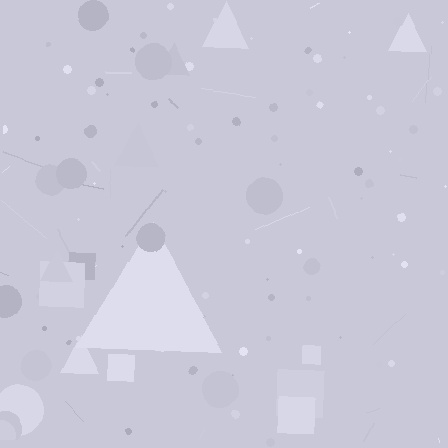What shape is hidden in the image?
A triangle is hidden in the image.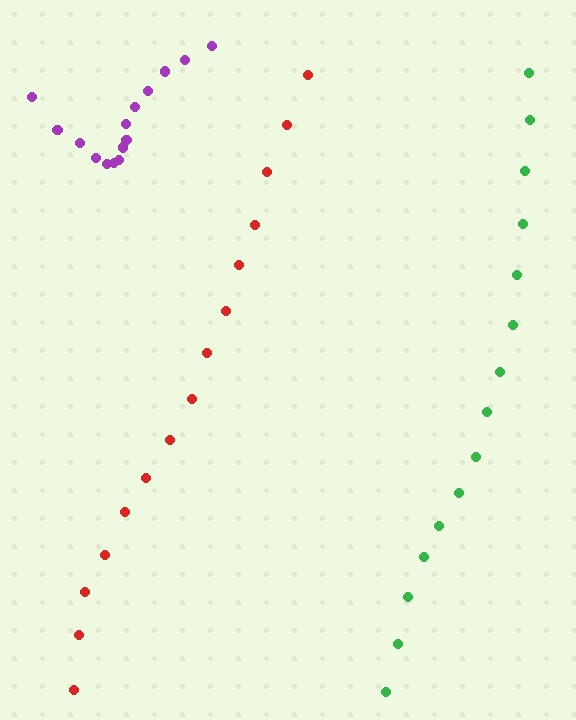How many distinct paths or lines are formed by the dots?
There are 3 distinct paths.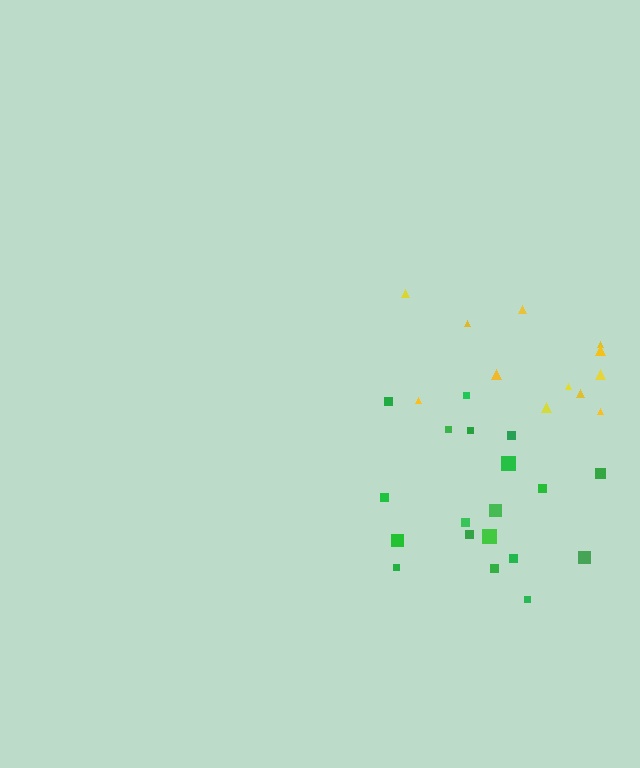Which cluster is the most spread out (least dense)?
Yellow.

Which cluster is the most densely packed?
Green.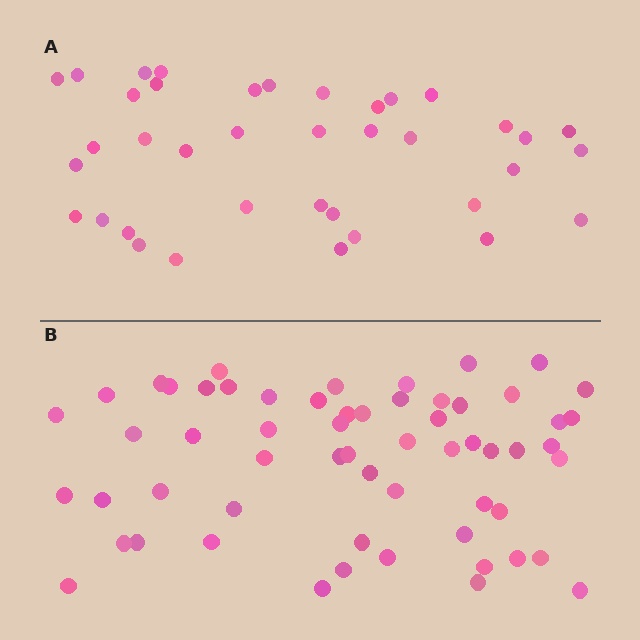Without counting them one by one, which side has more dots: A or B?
Region B (the bottom region) has more dots.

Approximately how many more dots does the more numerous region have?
Region B has approximately 20 more dots than region A.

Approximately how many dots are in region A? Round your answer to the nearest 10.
About 40 dots. (The exact count is 38, which rounds to 40.)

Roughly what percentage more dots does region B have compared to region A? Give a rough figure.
About 55% more.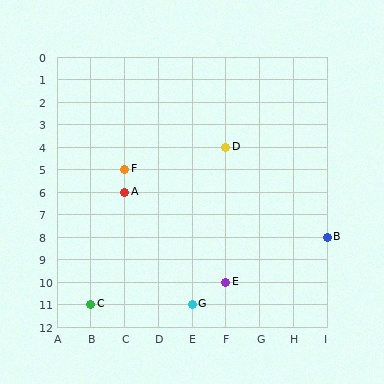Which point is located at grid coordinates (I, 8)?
Point B is at (I, 8).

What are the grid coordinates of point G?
Point G is at grid coordinates (E, 11).